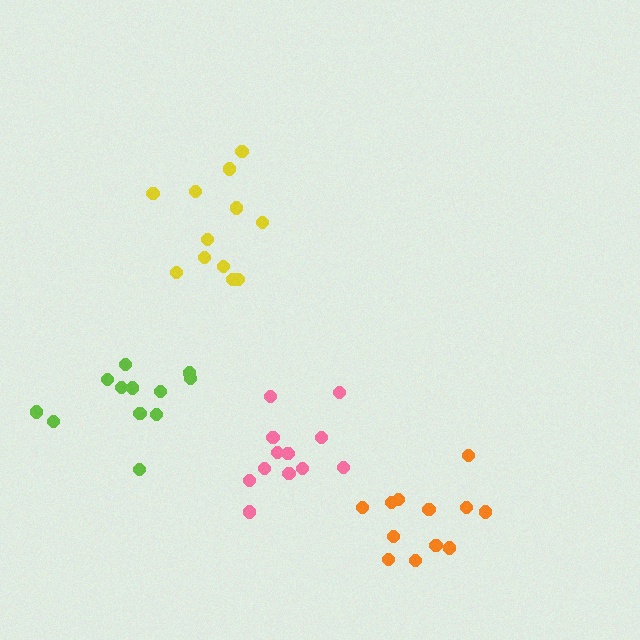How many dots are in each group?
Group 1: 12 dots, Group 2: 12 dots, Group 3: 12 dots, Group 4: 12 dots (48 total).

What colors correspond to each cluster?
The clusters are colored: orange, yellow, lime, pink.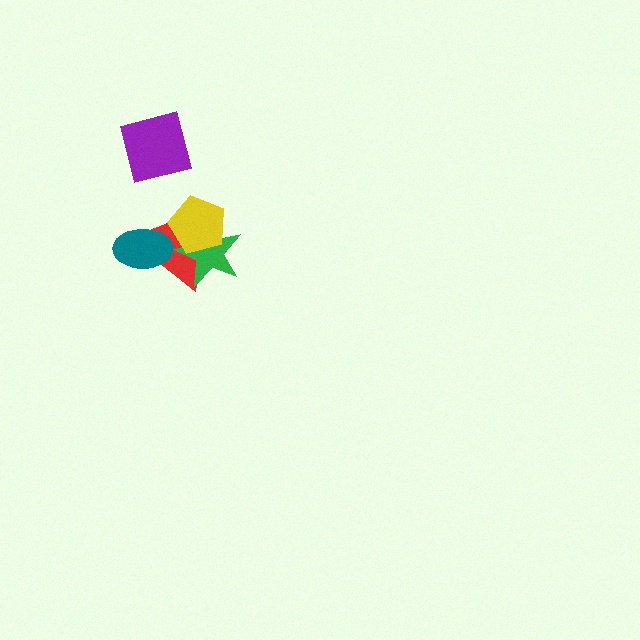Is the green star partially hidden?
Yes, it is partially covered by another shape.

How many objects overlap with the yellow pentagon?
2 objects overlap with the yellow pentagon.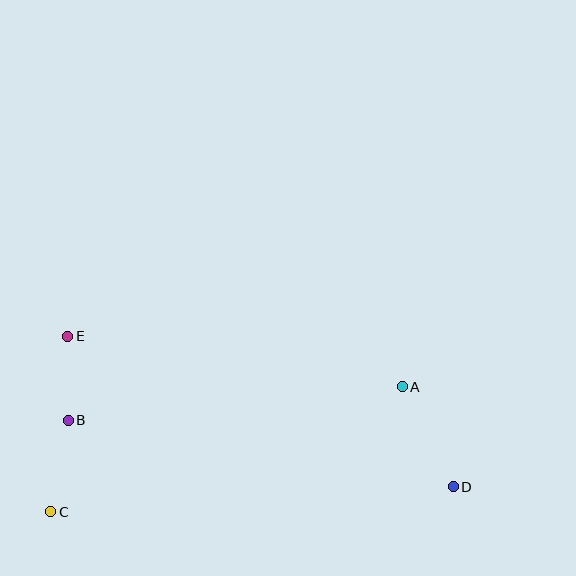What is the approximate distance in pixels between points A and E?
The distance between A and E is approximately 338 pixels.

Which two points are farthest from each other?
Points D and E are farthest from each other.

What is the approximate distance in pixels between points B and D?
The distance between B and D is approximately 391 pixels.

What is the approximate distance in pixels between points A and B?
The distance between A and B is approximately 336 pixels.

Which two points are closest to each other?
Points B and E are closest to each other.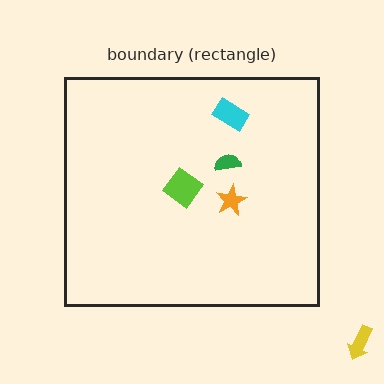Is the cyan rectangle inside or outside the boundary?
Inside.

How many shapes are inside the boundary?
4 inside, 1 outside.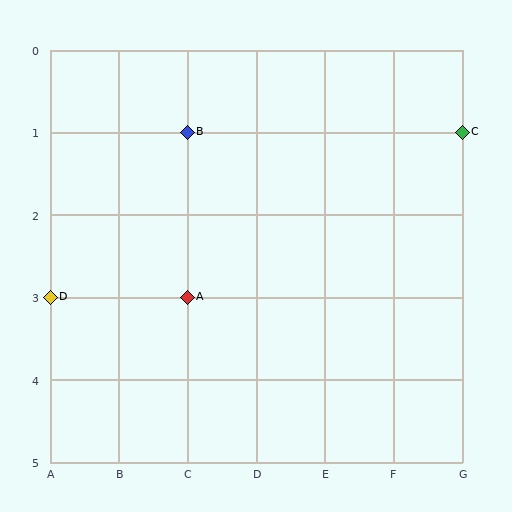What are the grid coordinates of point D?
Point D is at grid coordinates (A, 3).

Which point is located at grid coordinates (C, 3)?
Point A is at (C, 3).